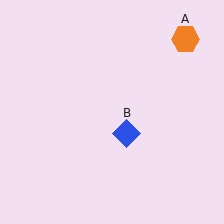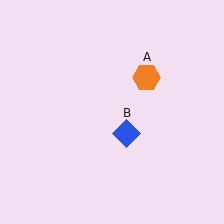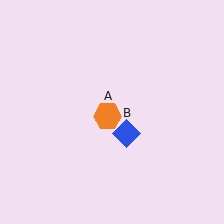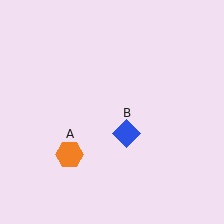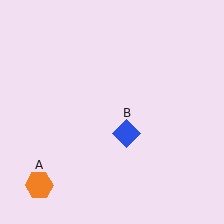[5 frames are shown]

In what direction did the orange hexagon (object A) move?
The orange hexagon (object A) moved down and to the left.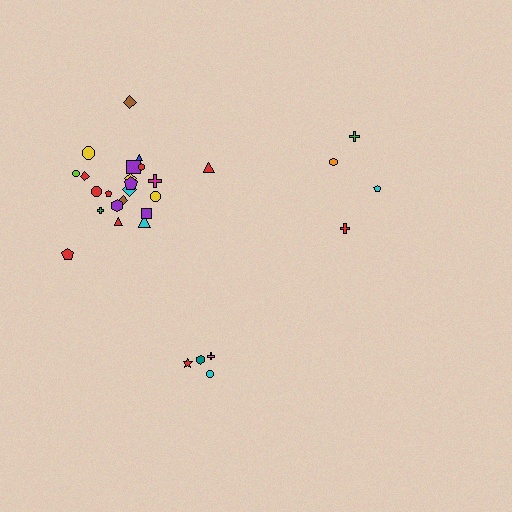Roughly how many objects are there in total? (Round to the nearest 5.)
Roughly 30 objects in total.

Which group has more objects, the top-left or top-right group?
The top-left group.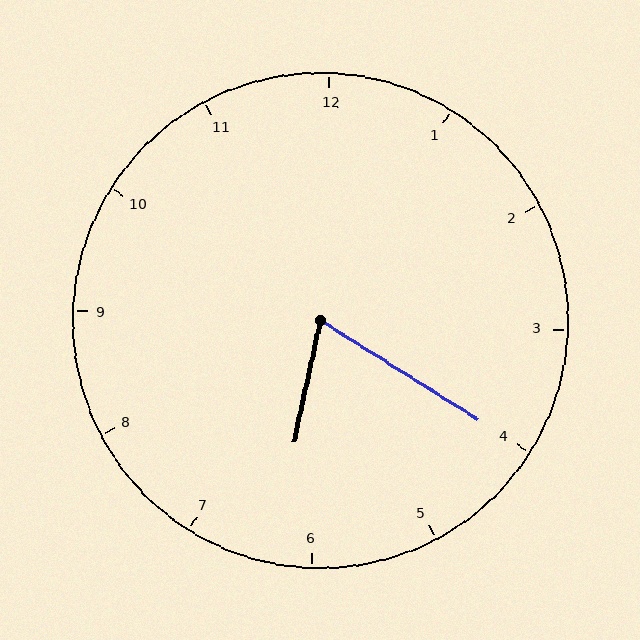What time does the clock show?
6:20.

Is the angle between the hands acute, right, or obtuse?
It is acute.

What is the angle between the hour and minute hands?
Approximately 70 degrees.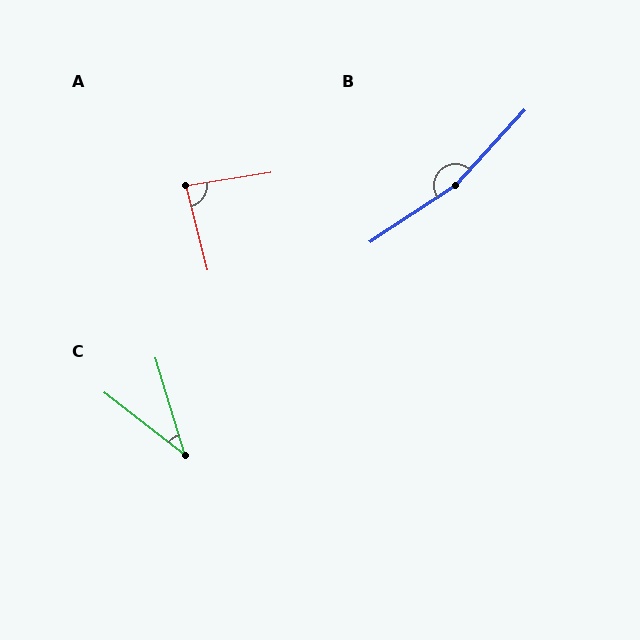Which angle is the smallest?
C, at approximately 35 degrees.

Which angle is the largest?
B, at approximately 166 degrees.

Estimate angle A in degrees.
Approximately 85 degrees.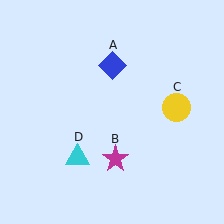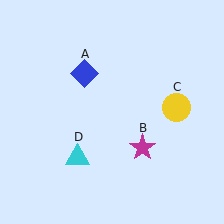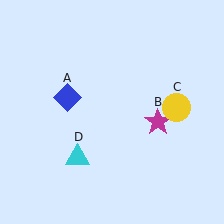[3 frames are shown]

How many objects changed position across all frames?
2 objects changed position: blue diamond (object A), magenta star (object B).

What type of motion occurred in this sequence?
The blue diamond (object A), magenta star (object B) rotated counterclockwise around the center of the scene.